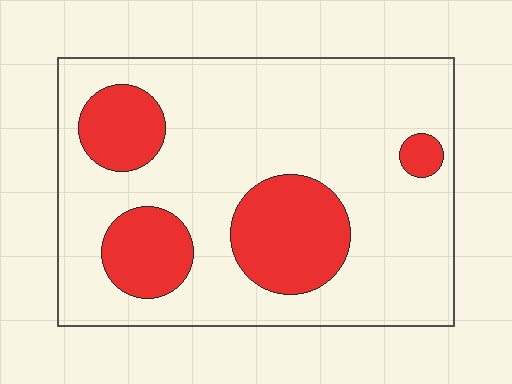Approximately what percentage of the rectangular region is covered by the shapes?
Approximately 25%.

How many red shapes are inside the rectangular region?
4.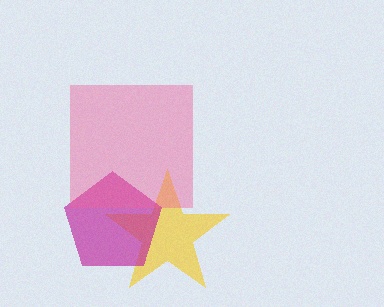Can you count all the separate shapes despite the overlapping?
Yes, there are 3 separate shapes.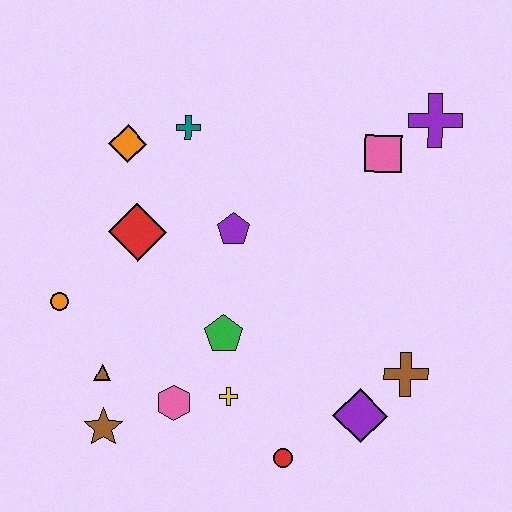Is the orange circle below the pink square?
Yes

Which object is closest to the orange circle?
The brown triangle is closest to the orange circle.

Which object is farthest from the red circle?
The purple cross is farthest from the red circle.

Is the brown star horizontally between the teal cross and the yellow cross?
No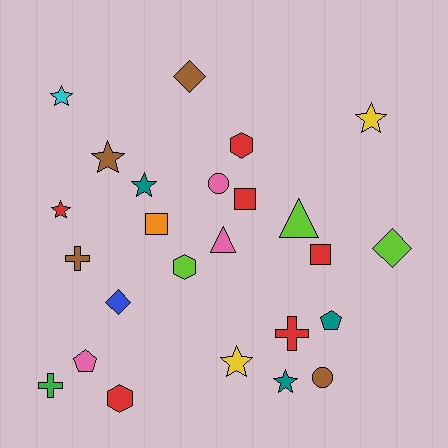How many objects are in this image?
There are 25 objects.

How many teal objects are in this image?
There are 3 teal objects.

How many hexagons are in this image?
There are 3 hexagons.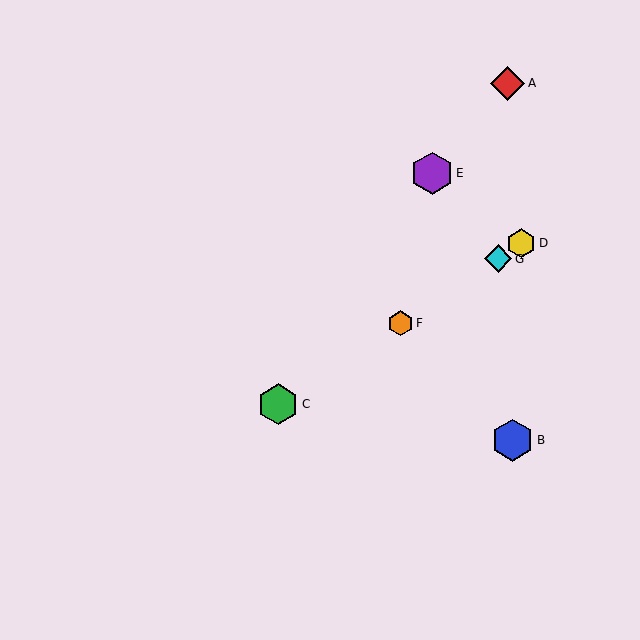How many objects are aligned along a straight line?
4 objects (C, D, F, G) are aligned along a straight line.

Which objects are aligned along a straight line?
Objects C, D, F, G are aligned along a straight line.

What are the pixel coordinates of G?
Object G is at (498, 259).